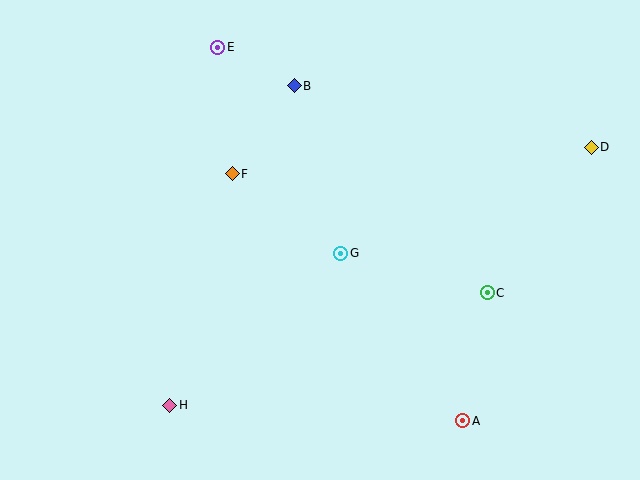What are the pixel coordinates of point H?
Point H is at (170, 405).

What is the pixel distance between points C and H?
The distance between C and H is 337 pixels.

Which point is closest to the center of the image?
Point G at (340, 253) is closest to the center.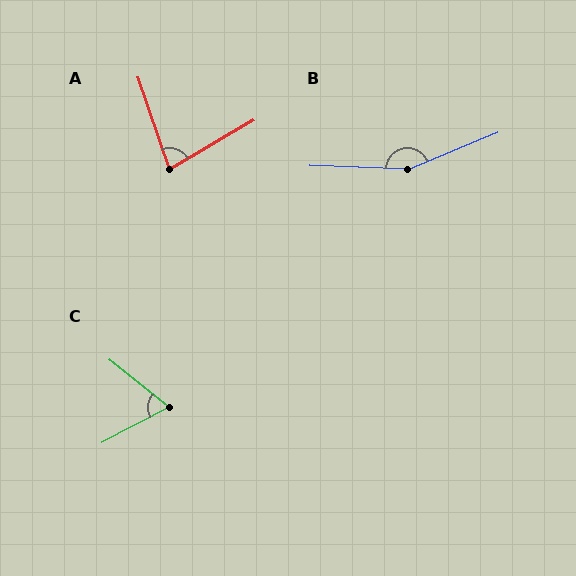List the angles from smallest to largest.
C (66°), A (79°), B (155°).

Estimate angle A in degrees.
Approximately 79 degrees.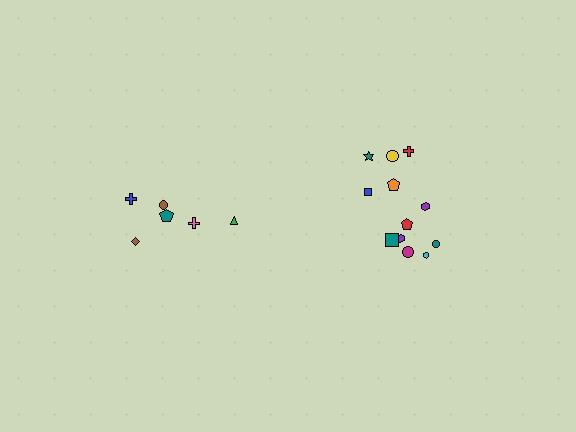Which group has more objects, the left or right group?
The right group.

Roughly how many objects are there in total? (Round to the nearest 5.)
Roughly 20 objects in total.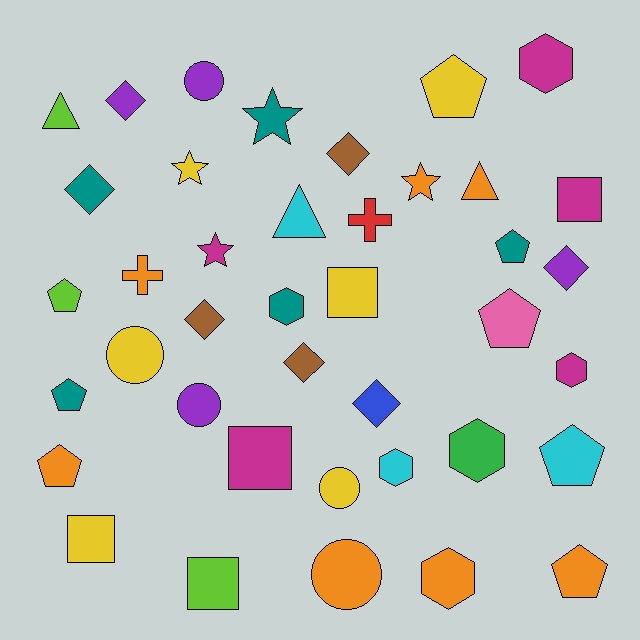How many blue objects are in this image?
There is 1 blue object.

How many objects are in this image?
There are 40 objects.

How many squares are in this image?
There are 5 squares.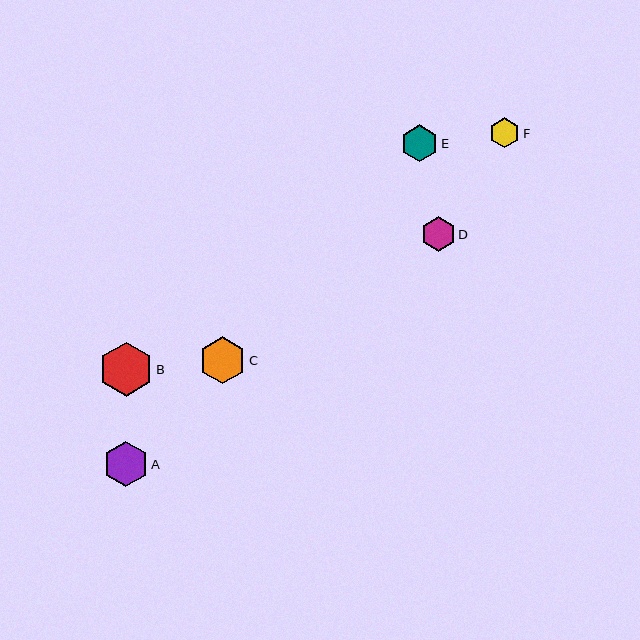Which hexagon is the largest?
Hexagon B is the largest with a size of approximately 54 pixels.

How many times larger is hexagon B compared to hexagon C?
Hexagon B is approximately 1.1 times the size of hexagon C.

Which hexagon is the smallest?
Hexagon F is the smallest with a size of approximately 30 pixels.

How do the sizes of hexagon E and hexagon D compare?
Hexagon E and hexagon D are approximately the same size.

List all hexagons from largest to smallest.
From largest to smallest: B, C, A, E, D, F.